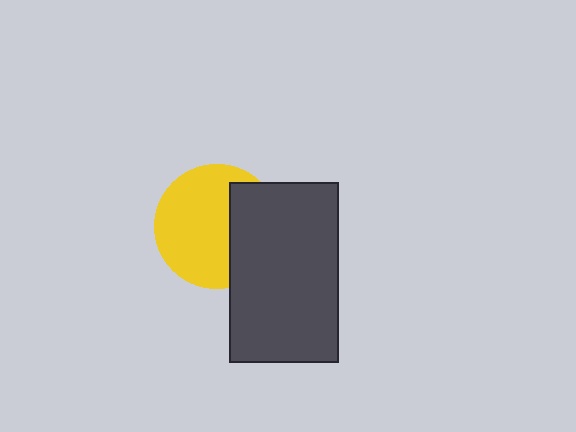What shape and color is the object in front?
The object in front is a dark gray rectangle.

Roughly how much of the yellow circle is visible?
Most of it is visible (roughly 65%).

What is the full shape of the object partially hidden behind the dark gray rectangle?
The partially hidden object is a yellow circle.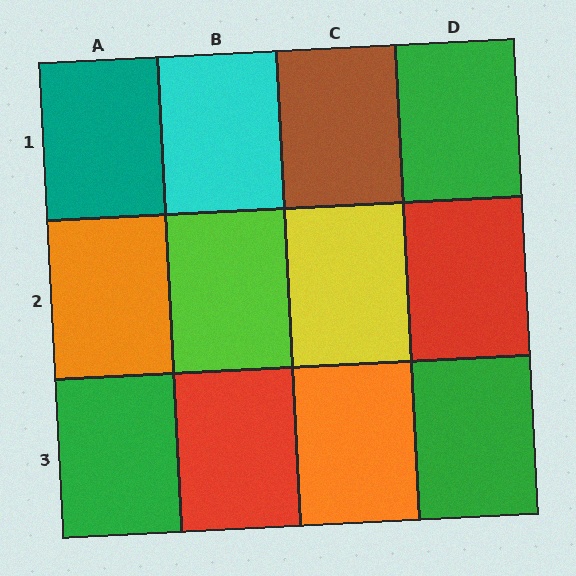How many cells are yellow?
1 cell is yellow.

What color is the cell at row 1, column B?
Cyan.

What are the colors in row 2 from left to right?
Orange, lime, yellow, red.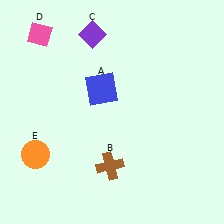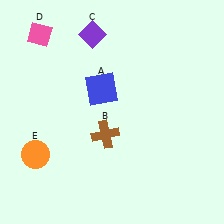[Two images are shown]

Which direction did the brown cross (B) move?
The brown cross (B) moved up.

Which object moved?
The brown cross (B) moved up.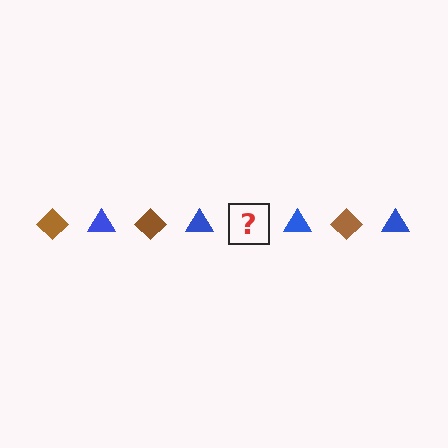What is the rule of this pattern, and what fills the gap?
The rule is that the pattern alternates between brown diamond and blue triangle. The gap should be filled with a brown diamond.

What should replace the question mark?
The question mark should be replaced with a brown diamond.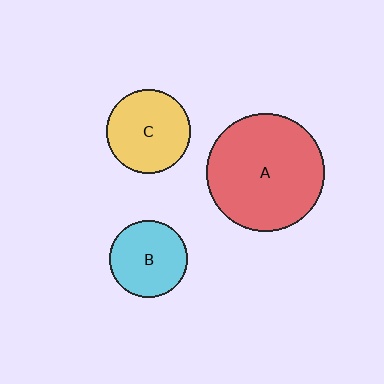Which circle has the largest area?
Circle A (red).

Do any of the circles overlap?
No, none of the circles overlap.